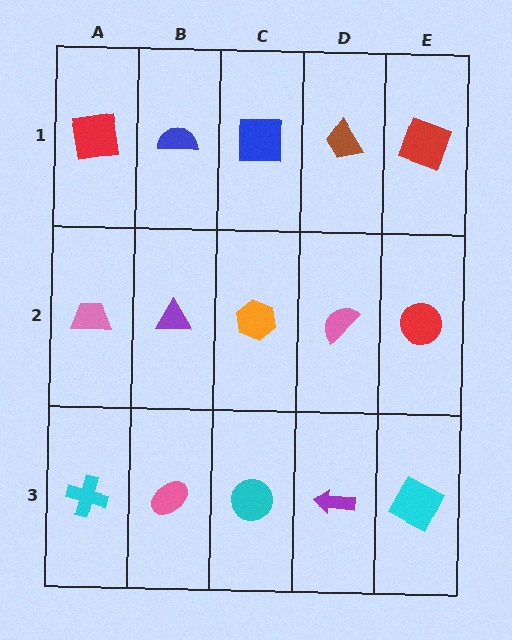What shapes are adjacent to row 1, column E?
A red circle (row 2, column E), a brown trapezoid (row 1, column D).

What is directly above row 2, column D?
A brown trapezoid.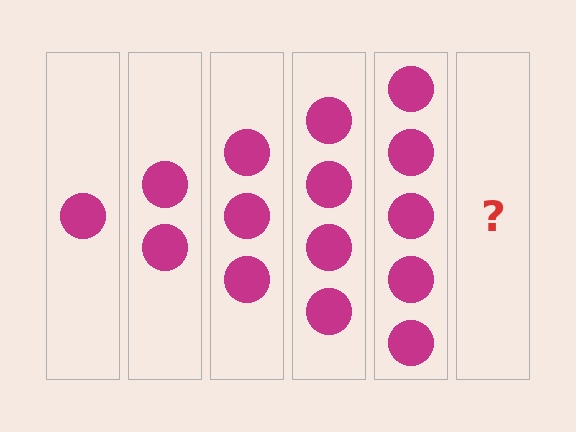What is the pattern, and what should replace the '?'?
The pattern is that each step adds one more circle. The '?' should be 6 circles.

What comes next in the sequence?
The next element should be 6 circles.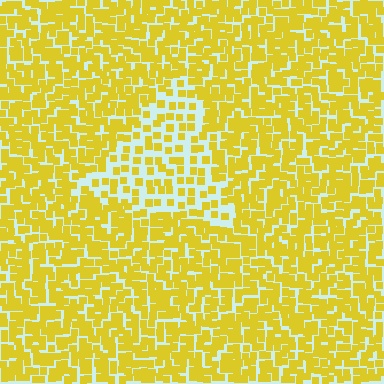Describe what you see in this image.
The image contains small yellow elements arranged at two different densities. A triangle-shaped region is visible where the elements are less densely packed than the surrounding area.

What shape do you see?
I see a triangle.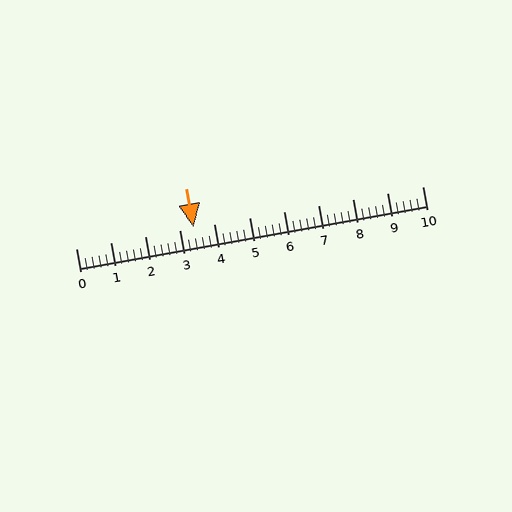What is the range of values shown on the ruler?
The ruler shows values from 0 to 10.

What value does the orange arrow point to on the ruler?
The orange arrow points to approximately 3.4.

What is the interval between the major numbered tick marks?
The major tick marks are spaced 1 units apart.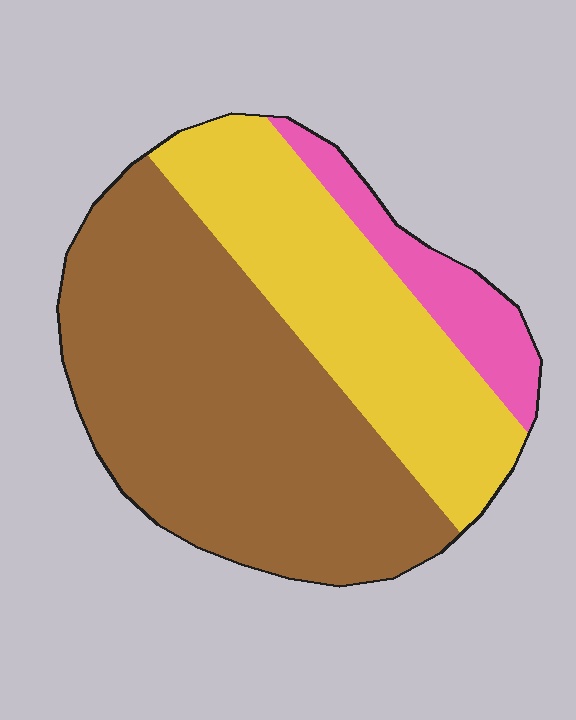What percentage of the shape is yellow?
Yellow takes up between a quarter and a half of the shape.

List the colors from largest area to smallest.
From largest to smallest: brown, yellow, pink.